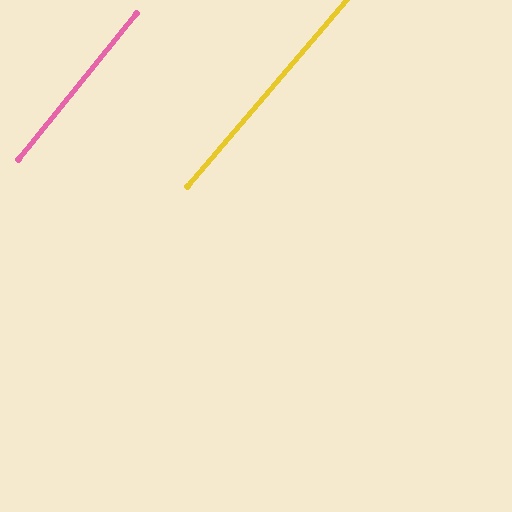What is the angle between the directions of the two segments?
Approximately 2 degrees.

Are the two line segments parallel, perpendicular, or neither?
Parallel — their directions differ by only 1.6°.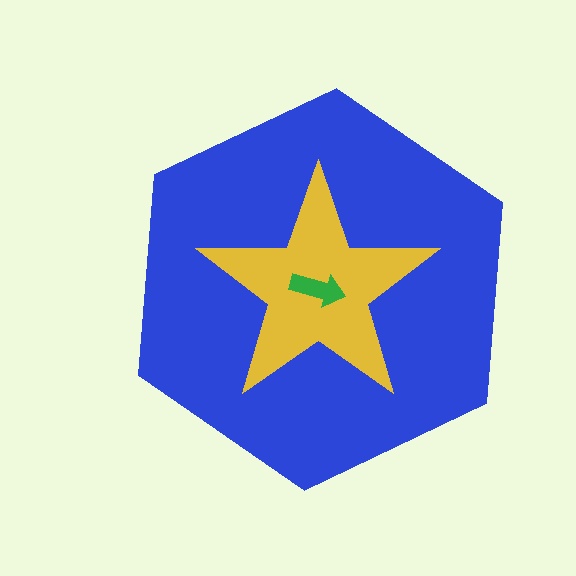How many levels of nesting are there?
3.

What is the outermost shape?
The blue hexagon.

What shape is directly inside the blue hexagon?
The yellow star.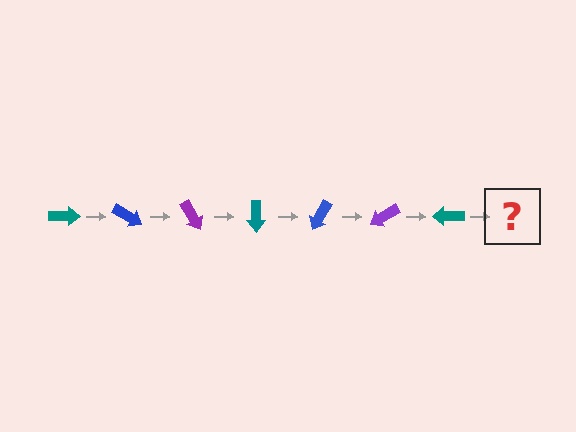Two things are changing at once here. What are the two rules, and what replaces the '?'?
The two rules are that it rotates 30 degrees each step and the color cycles through teal, blue, and purple. The '?' should be a blue arrow, rotated 210 degrees from the start.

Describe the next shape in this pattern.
It should be a blue arrow, rotated 210 degrees from the start.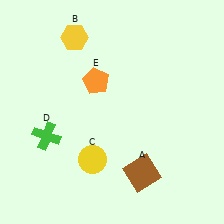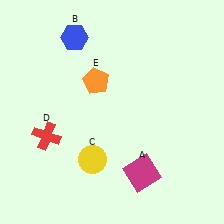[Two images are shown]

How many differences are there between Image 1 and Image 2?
There are 3 differences between the two images.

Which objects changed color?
A changed from brown to magenta. B changed from yellow to blue. D changed from green to red.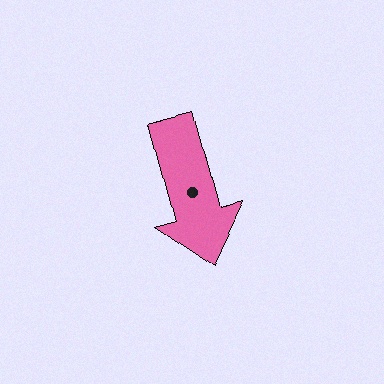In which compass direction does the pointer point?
South.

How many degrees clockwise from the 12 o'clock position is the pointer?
Approximately 165 degrees.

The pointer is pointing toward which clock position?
Roughly 5 o'clock.